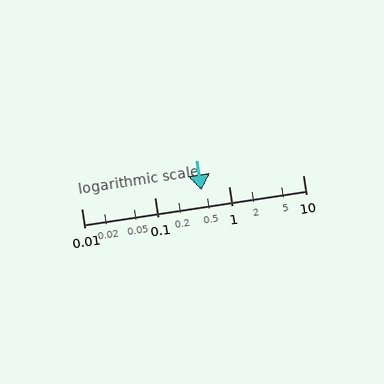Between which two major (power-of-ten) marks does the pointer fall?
The pointer is between 0.1 and 1.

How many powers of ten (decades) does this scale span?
The scale spans 3 decades, from 0.01 to 10.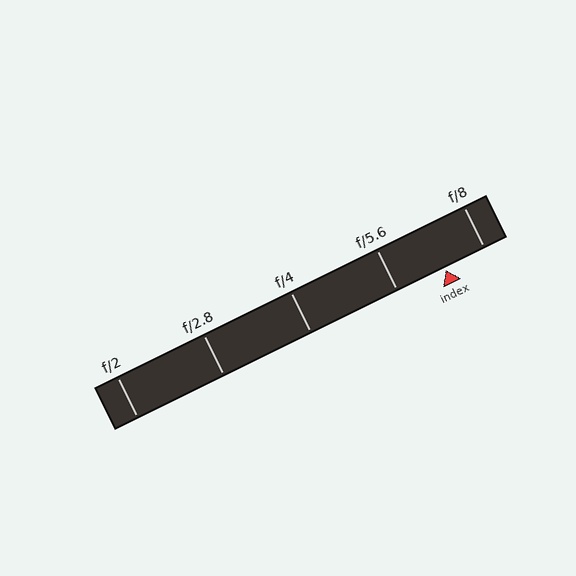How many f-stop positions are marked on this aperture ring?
There are 5 f-stop positions marked.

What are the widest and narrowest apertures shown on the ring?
The widest aperture shown is f/2 and the narrowest is f/8.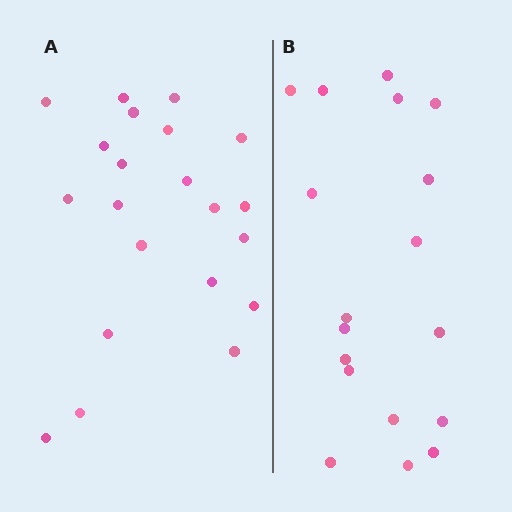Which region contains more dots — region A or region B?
Region A (the left region) has more dots.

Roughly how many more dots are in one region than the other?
Region A has just a few more — roughly 2 or 3 more dots than region B.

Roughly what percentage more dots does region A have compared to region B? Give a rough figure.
About 15% more.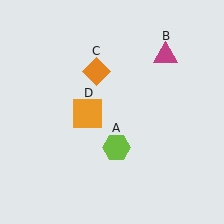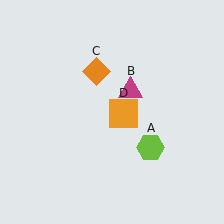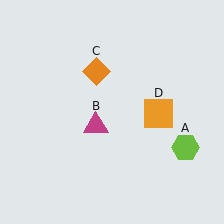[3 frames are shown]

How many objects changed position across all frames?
3 objects changed position: lime hexagon (object A), magenta triangle (object B), orange square (object D).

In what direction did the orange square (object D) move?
The orange square (object D) moved right.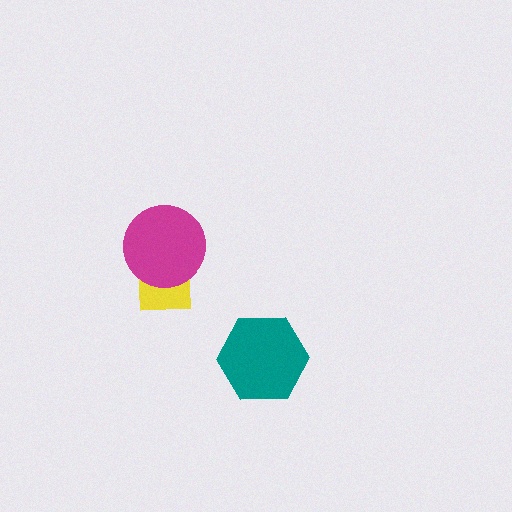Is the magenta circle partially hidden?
No, no other shape covers it.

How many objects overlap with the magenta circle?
1 object overlaps with the magenta circle.